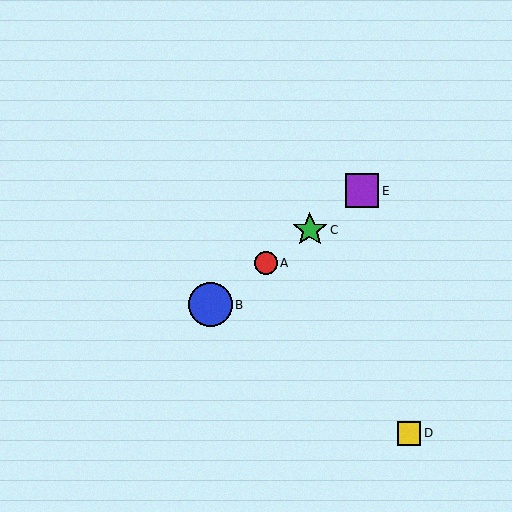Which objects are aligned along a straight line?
Objects A, B, C, E are aligned along a straight line.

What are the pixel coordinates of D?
Object D is at (409, 433).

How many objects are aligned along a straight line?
4 objects (A, B, C, E) are aligned along a straight line.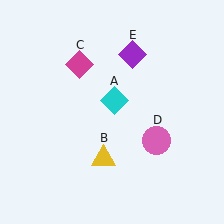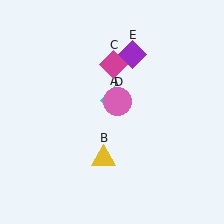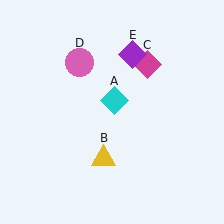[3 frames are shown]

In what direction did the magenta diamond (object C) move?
The magenta diamond (object C) moved right.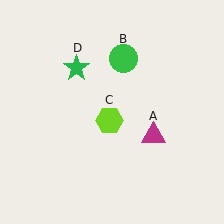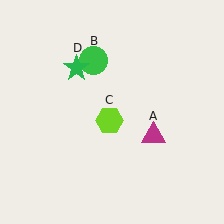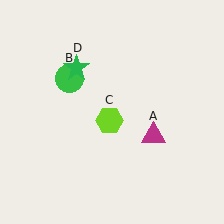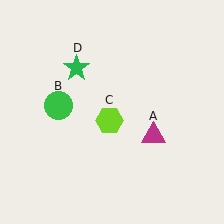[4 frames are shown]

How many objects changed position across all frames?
1 object changed position: green circle (object B).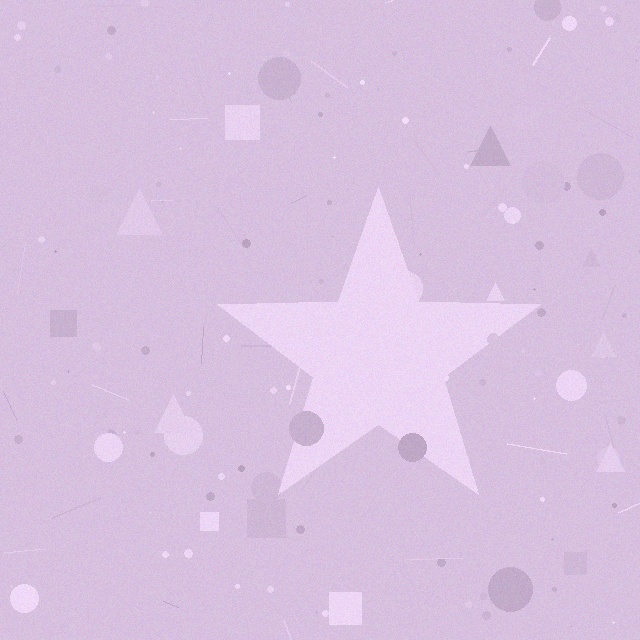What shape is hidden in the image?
A star is hidden in the image.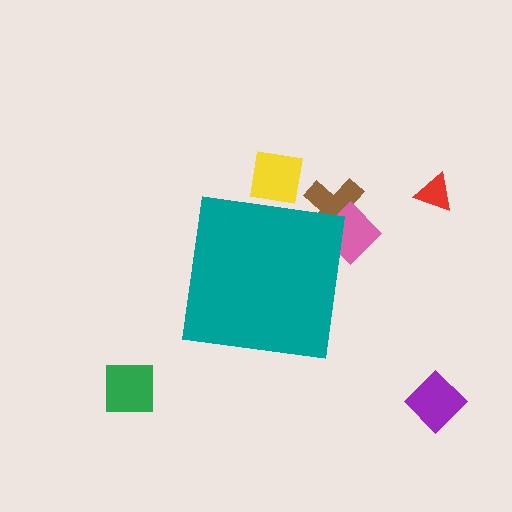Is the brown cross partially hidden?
Yes, the brown cross is partially hidden behind the teal square.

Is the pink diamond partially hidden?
Yes, the pink diamond is partially hidden behind the teal square.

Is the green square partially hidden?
No, the green square is fully visible.